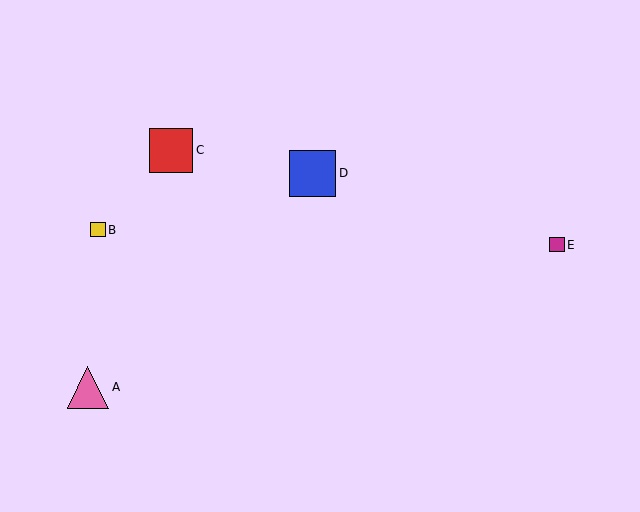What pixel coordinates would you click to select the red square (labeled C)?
Click at (171, 150) to select the red square C.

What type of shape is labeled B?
Shape B is a yellow square.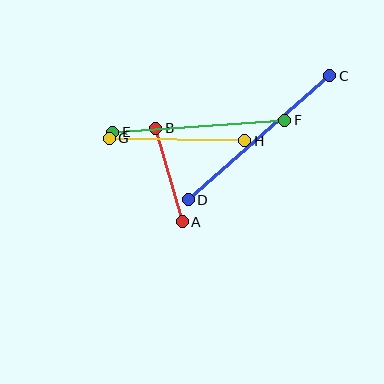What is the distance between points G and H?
The distance is approximately 136 pixels.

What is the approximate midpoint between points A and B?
The midpoint is at approximately (169, 175) pixels.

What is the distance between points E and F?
The distance is approximately 173 pixels.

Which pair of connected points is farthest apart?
Points C and D are farthest apart.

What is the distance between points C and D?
The distance is approximately 189 pixels.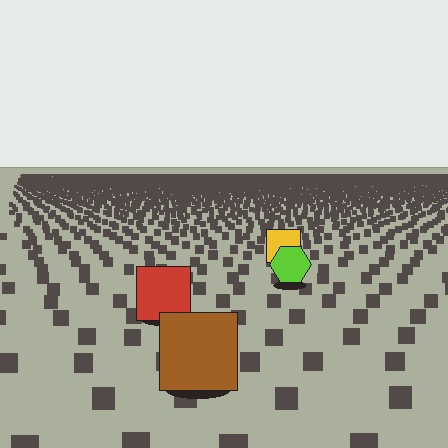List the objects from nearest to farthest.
From nearest to farthest: the brown square, the red square, the lime hexagon, the yellow square.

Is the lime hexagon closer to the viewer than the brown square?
No. The brown square is closer — you can tell from the texture gradient: the ground texture is coarser near it.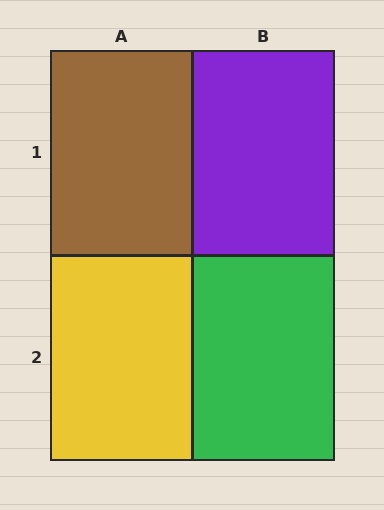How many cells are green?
1 cell is green.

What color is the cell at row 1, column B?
Purple.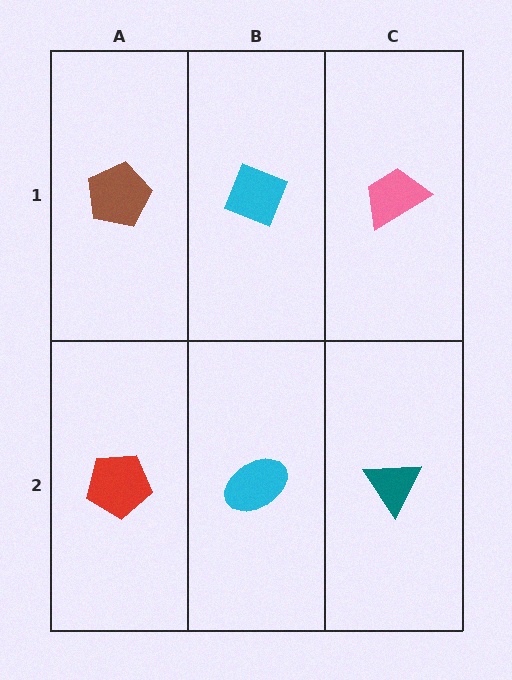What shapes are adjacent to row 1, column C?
A teal triangle (row 2, column C), a cyan diamond (row 1, column B).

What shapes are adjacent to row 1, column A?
A red pentagon (row 2, column A), a cyan diamond (row 1, column B).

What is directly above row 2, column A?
A brown pentagon.